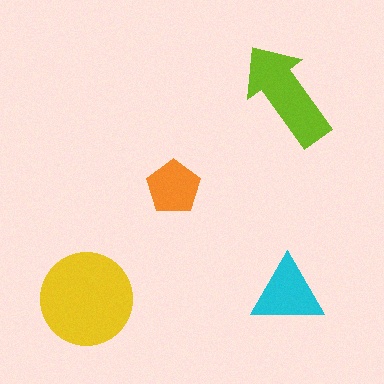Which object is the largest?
The yellow circle.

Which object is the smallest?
The orange pentagon.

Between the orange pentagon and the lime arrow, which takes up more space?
The lime arrow.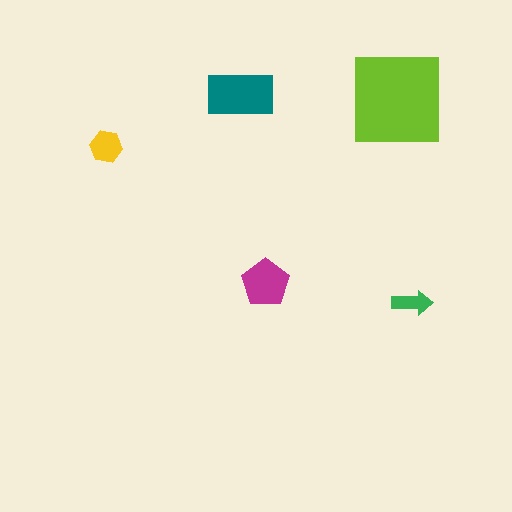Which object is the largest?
The lime square.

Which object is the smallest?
The green arrow.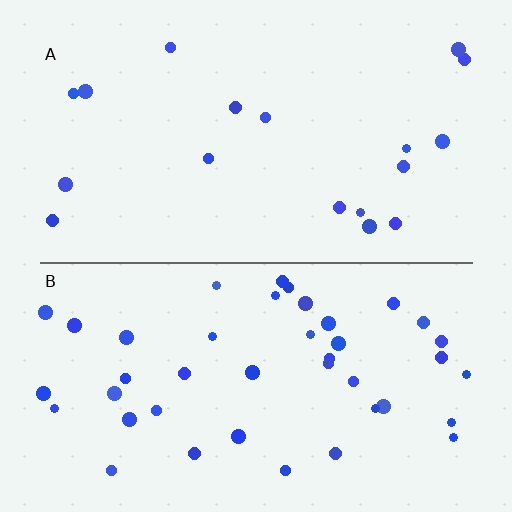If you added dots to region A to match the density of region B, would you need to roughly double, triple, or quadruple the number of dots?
Approximately double.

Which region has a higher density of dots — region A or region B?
B (the bottom).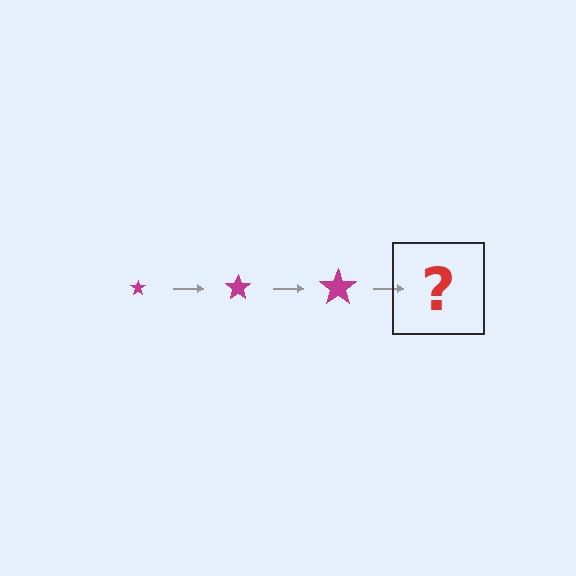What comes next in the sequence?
The next element should be a magenta star, larger than the previous one.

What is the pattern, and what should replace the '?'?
The pattern is that the star gets progressively larger each step. The '?' should be a magenta star, larger than the previous one.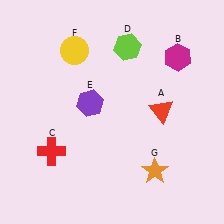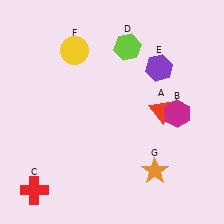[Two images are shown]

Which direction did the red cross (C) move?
The red cross (C) moved down.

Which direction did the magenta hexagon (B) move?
The magenta hexagon (B) moved down.